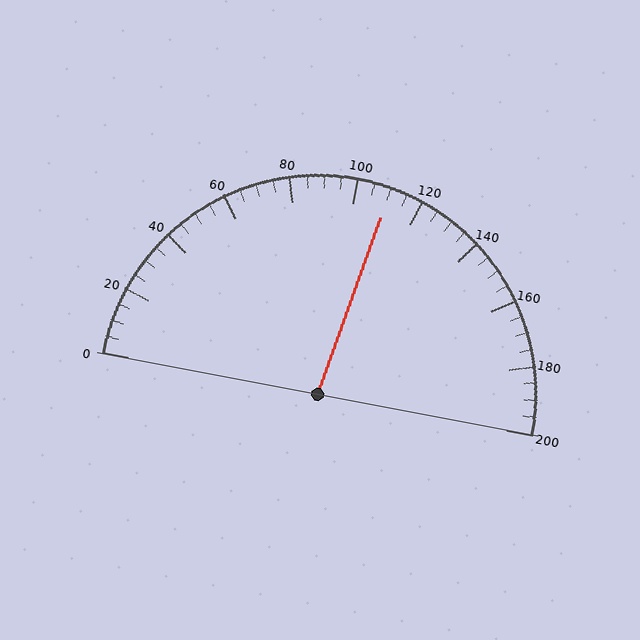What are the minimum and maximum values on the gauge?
The gauge ranges from 0 to 200.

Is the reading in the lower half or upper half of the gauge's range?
The reading is in the upper half of the range (0 to 200).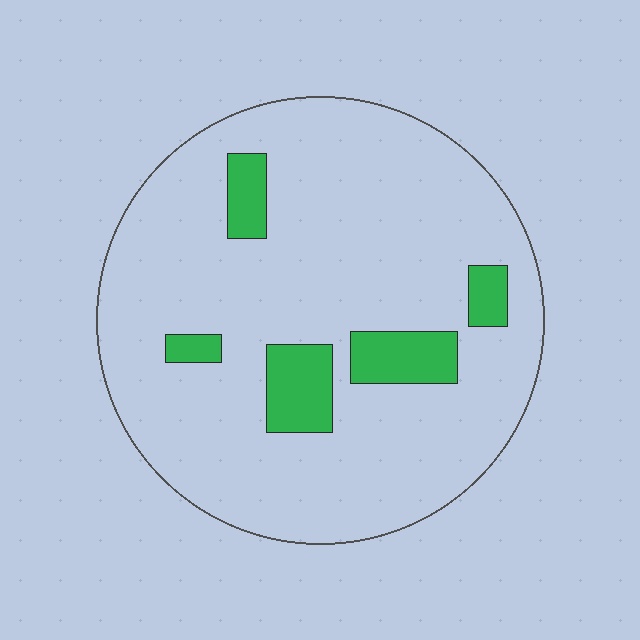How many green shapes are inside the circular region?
5.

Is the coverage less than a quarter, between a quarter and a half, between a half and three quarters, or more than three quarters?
Less than a quarter.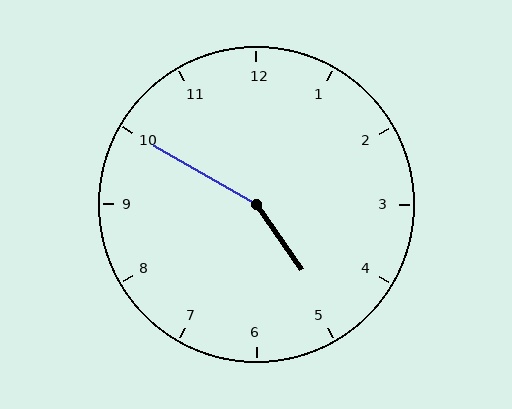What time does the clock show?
4:50.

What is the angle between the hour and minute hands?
Approximately 155 degrees.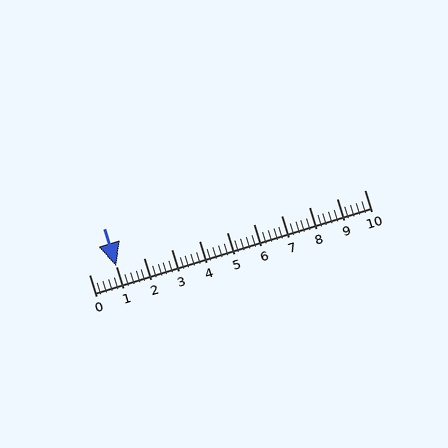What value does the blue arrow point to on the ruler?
The blue arrow points to approximately 1.0.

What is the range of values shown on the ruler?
The ruler shows values from 0 to 10.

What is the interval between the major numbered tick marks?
The major tick marks are spaced 1 units apart.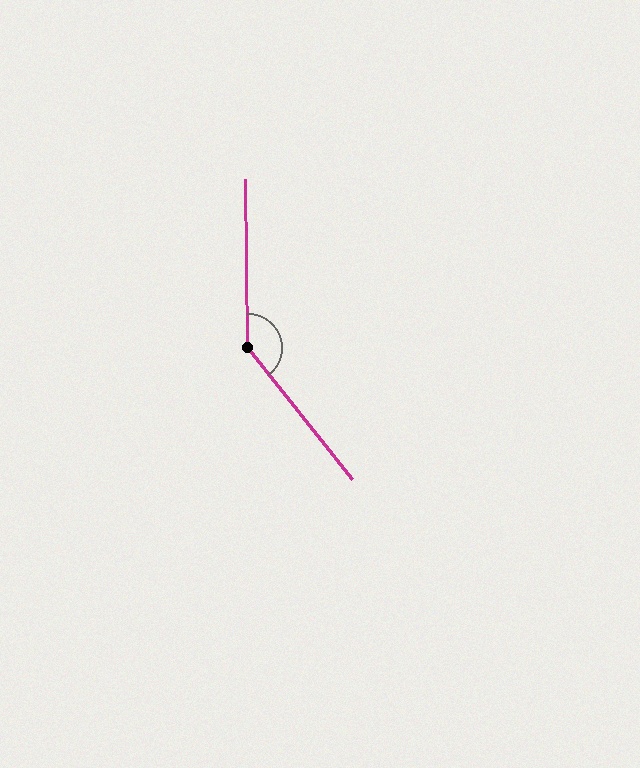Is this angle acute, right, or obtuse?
It is obtuse.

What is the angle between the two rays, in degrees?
Approximately 142 degrees.